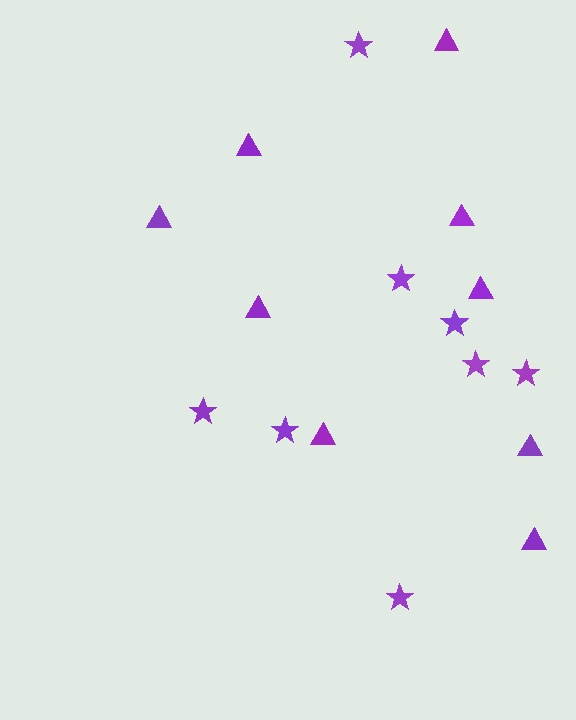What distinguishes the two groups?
There are 2 groups: one group of stars (8) and one group of triangles (9).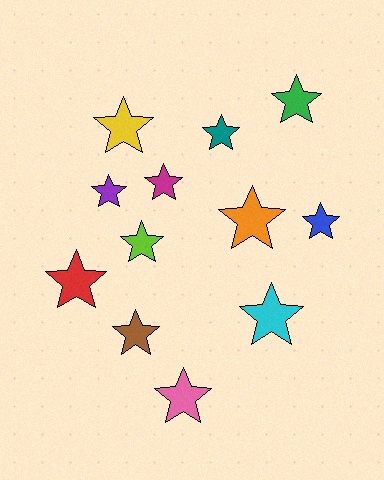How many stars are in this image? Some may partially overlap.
There are 12 stars.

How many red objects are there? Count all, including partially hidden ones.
There is 1 red object.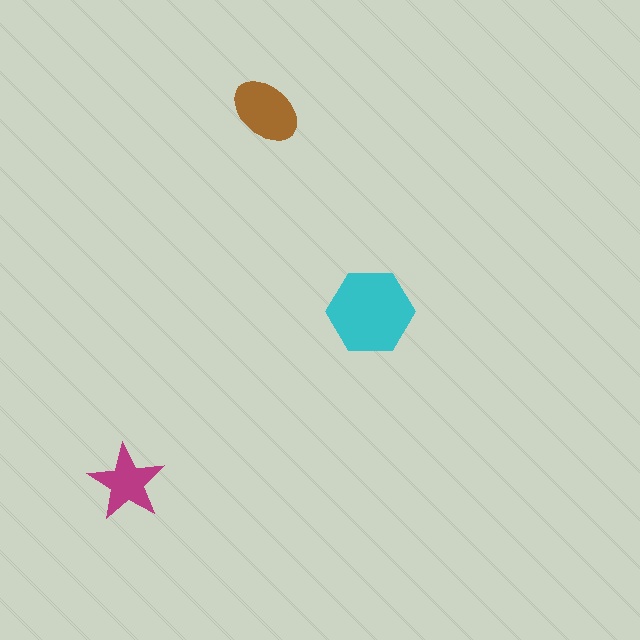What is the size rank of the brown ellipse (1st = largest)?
2nd.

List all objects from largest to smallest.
The cyan hexagon, the brown ellipse, the magenta star.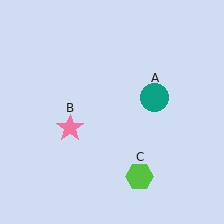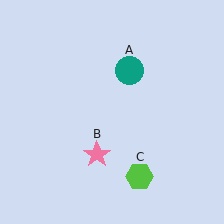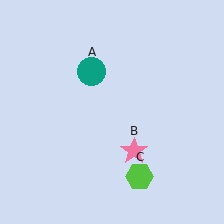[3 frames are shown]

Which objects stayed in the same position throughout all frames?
Lime hexagon (object C) remained stationary.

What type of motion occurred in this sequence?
The teal circle (object A), pink star (object B) rotated counterclockwise around the center of the scene.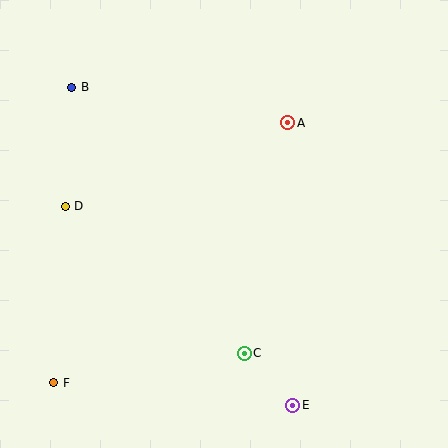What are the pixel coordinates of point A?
Point A is at (288, 123).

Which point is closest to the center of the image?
Point A at (288, 123) is closest to the center.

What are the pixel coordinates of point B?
Point B is at (72, 87).